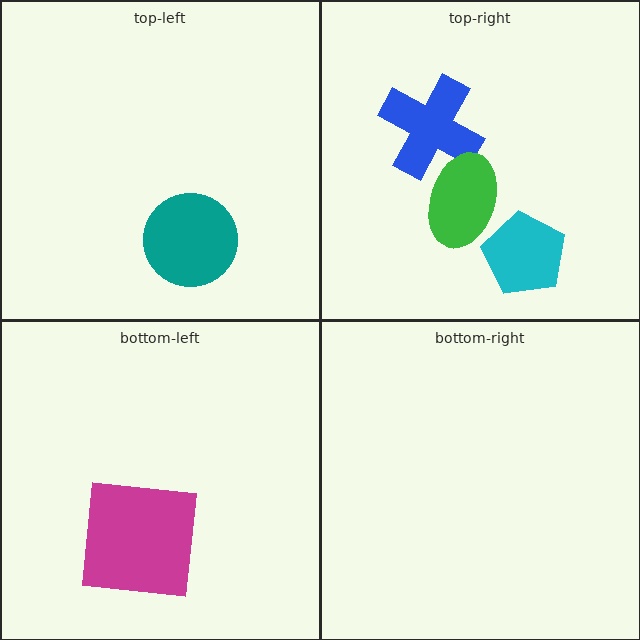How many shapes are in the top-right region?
3.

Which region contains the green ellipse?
The top-right region.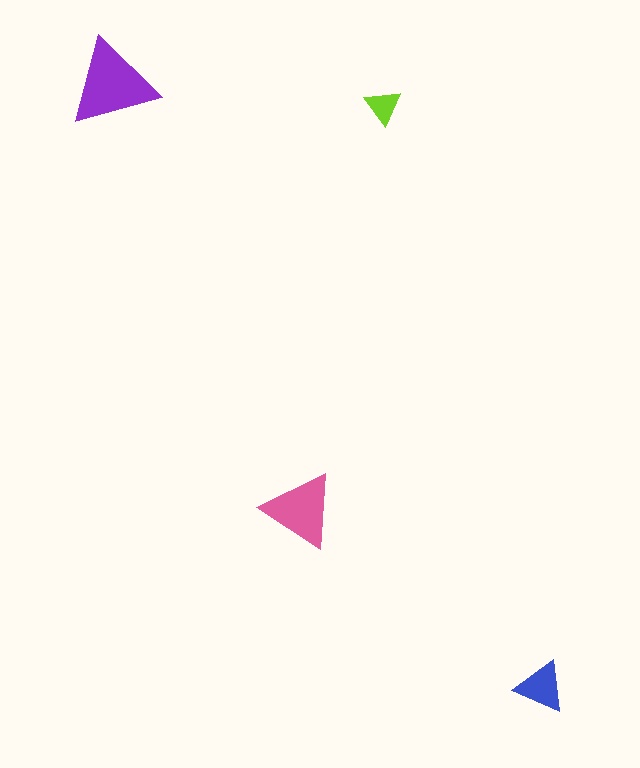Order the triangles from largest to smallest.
the purple one, the pink one, the blue one, the lime one.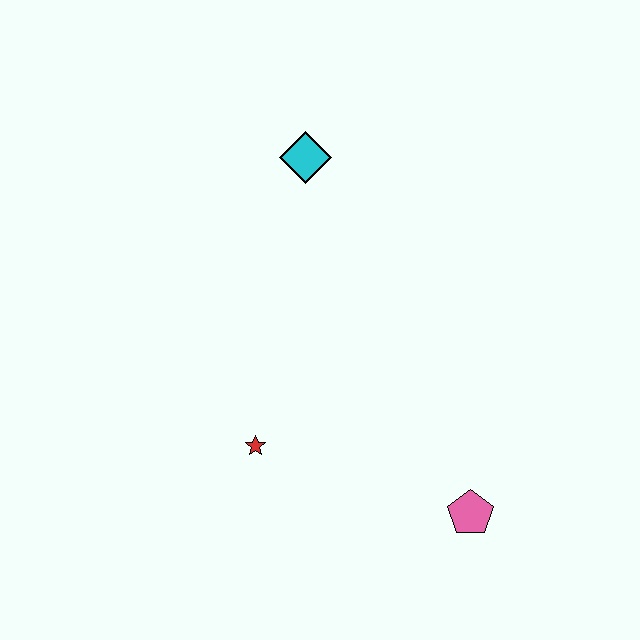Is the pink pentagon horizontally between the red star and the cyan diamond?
No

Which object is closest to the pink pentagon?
The red star is closest to the pink pentagon.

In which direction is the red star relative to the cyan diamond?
The red star is below the cyan diamond.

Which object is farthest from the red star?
The cyan diamond is farthest from the red star.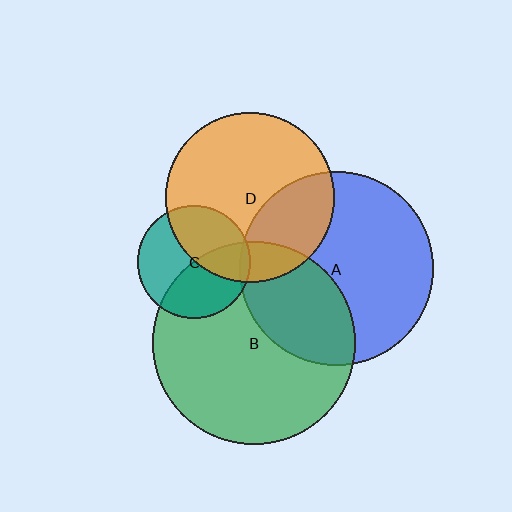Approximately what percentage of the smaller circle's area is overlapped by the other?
Approximately 30%.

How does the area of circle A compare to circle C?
Approximately 2.9 times.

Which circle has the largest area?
Circle B (green).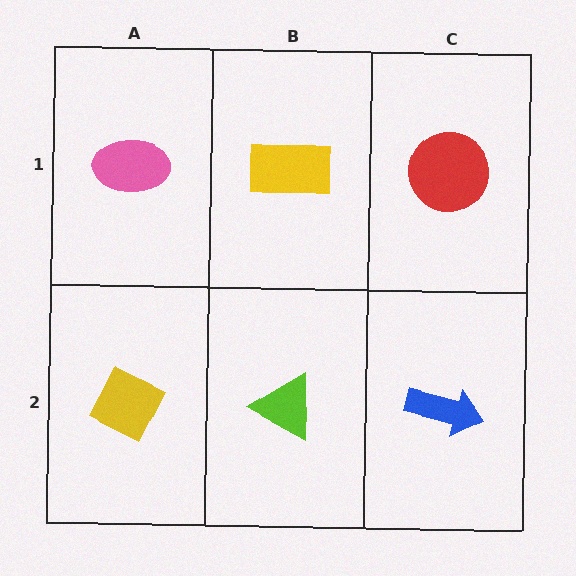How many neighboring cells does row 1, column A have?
2.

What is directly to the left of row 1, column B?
A pink ellipse.